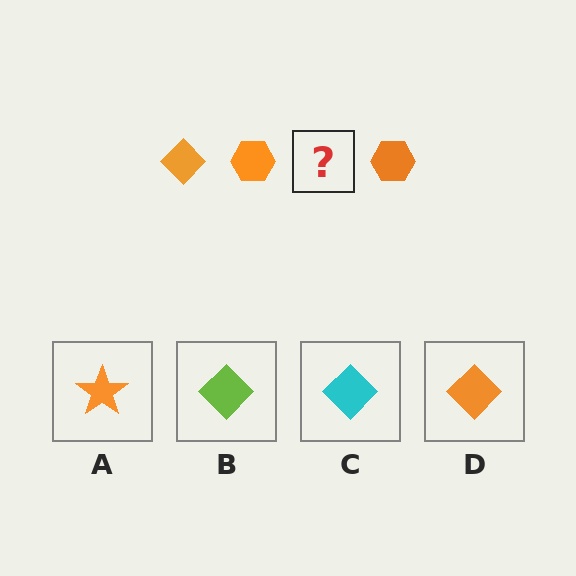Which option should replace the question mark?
Option D.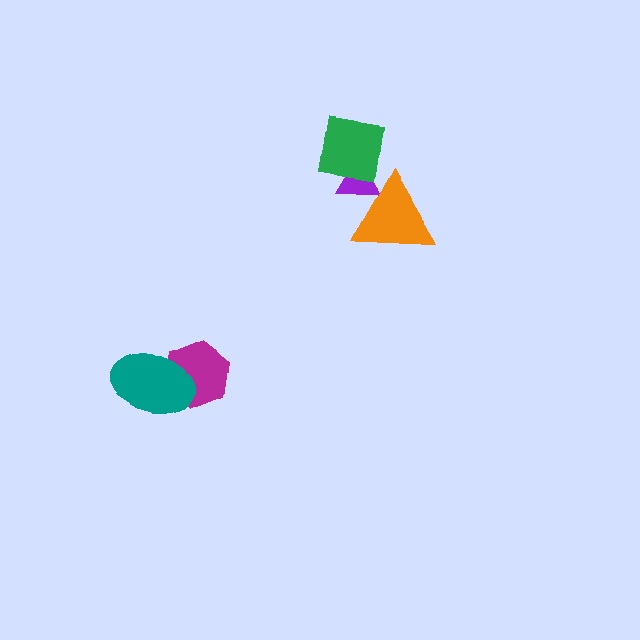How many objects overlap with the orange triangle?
1 object overlaps with the orange triangle.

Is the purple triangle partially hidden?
Yes, it is partially covered by another shape.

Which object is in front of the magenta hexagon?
The teal ellipse is in front of the magenta hexagon.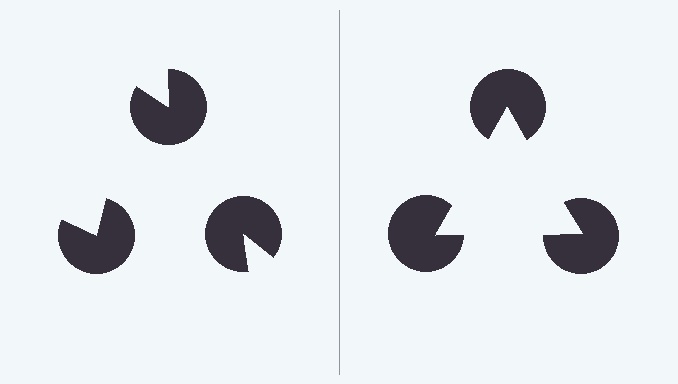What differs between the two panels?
The pac-man discs are positioned identically on both sides; only the wedge orientations differ. On the right they align to a triangle; on the left they are misaligned.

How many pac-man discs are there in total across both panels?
6 — 3 on each side.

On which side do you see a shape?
An illusory triangle appears on the right side. On the left side the wedge cuts are rotated, so no coherent shape forms.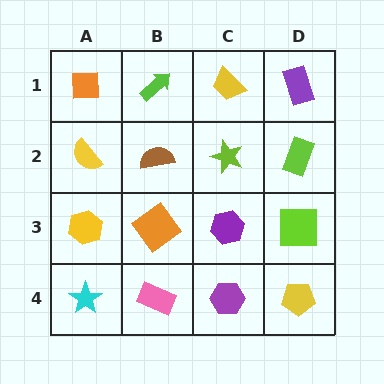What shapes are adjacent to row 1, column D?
A lime rectangle (row 2, column D), a yellow trapezoid (row 1, column C).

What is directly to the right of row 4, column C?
A yellow pentagon.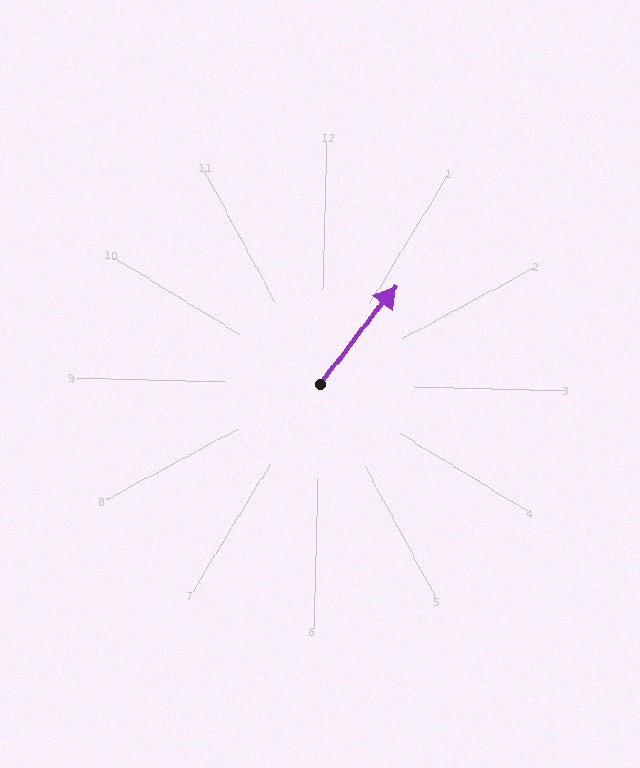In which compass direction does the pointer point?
Northeast.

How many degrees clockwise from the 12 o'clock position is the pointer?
Approximately 36 degrees.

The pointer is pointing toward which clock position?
Roughly 1 o'clock.